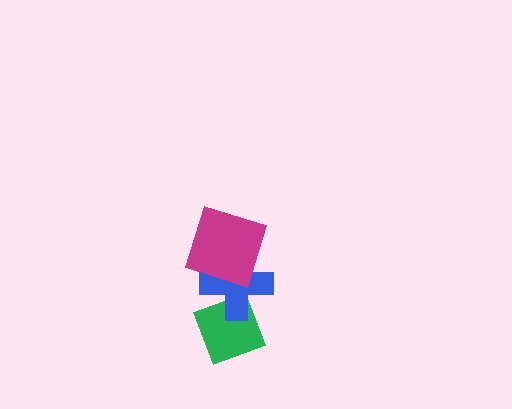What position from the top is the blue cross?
The blue cross is 2nd from the top.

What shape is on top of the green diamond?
The blue cross is on top of the green diamond.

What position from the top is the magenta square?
The magenta square is 1st from the top.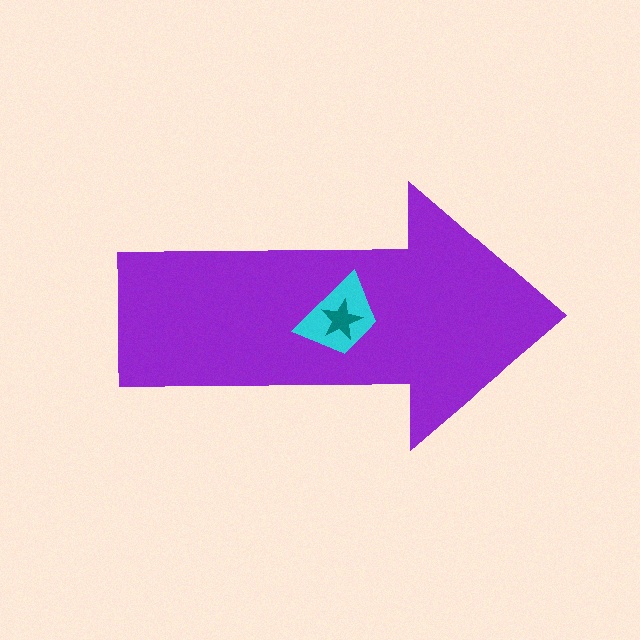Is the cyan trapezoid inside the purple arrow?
Yes.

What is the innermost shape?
The teal star.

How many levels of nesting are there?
3.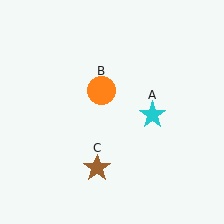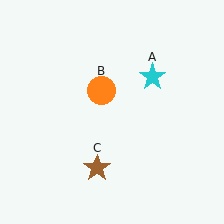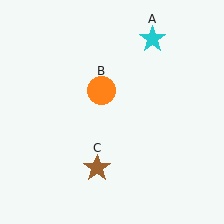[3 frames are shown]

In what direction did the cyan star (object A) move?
The cyan star (object A) moved up.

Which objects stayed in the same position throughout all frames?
Orange circle (object B) and brown star (object C) remained stationary.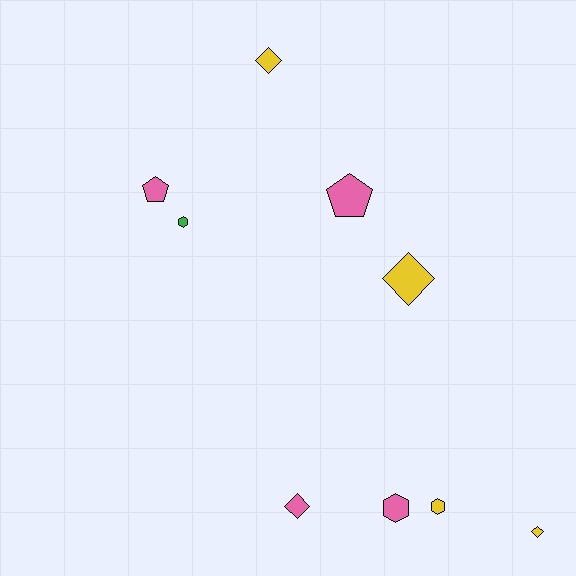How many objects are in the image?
There are 9 objects.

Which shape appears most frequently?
Diamond, with 4 objects.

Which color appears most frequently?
Yellow, with 4 objects.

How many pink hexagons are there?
There is 1 pink hexagon.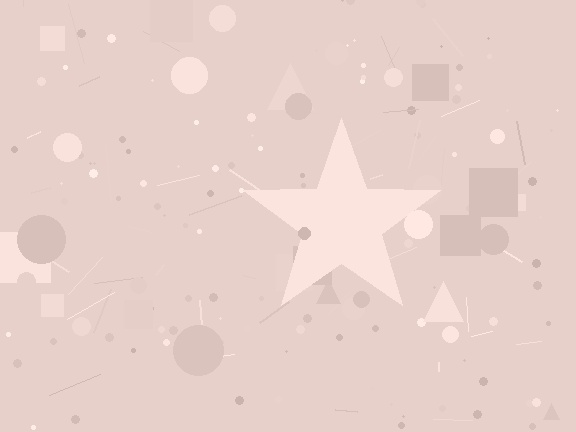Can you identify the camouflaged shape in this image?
The camouflaged shape is a star.